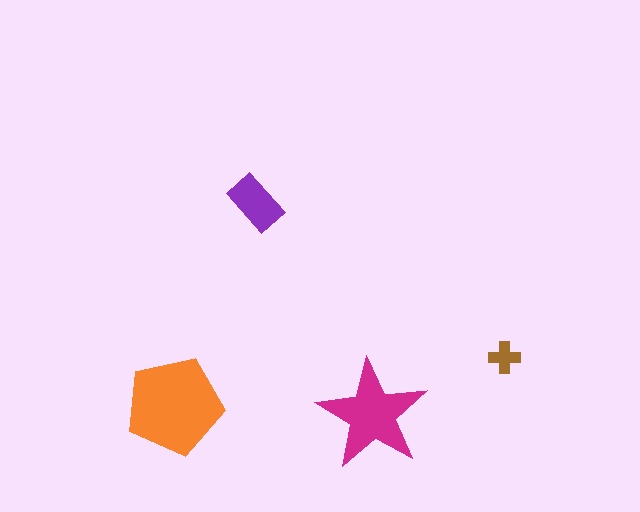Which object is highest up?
The purple rectangle is topmost.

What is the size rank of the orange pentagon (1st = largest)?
1st.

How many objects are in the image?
There are 4 objects in the image.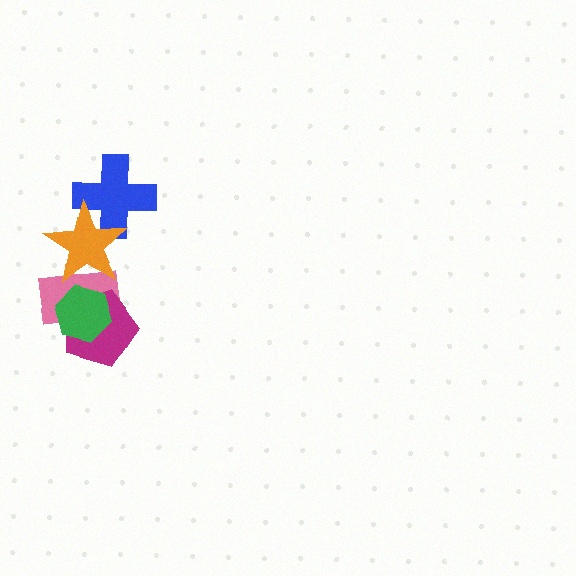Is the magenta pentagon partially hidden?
Yes, it is partially covered by another shape.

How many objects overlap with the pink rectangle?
3 objects overlap with the pink rectangle.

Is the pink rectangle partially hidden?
Yes, it is partially covered by another shape.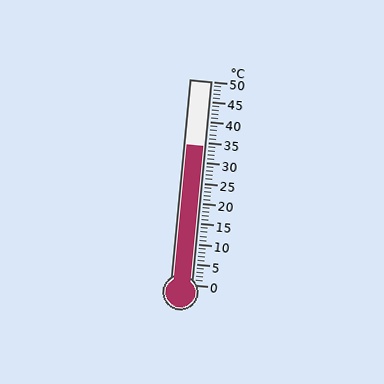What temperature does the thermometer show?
The thermometer shows approximately 34°C.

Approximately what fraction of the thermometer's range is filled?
The thermometer is filled to approximately 70% of its range.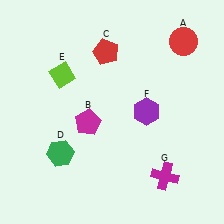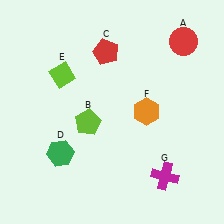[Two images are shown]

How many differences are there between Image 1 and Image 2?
There are 2 differences between the two images.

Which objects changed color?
B changed from magenta to lime. F changed from purple to orange.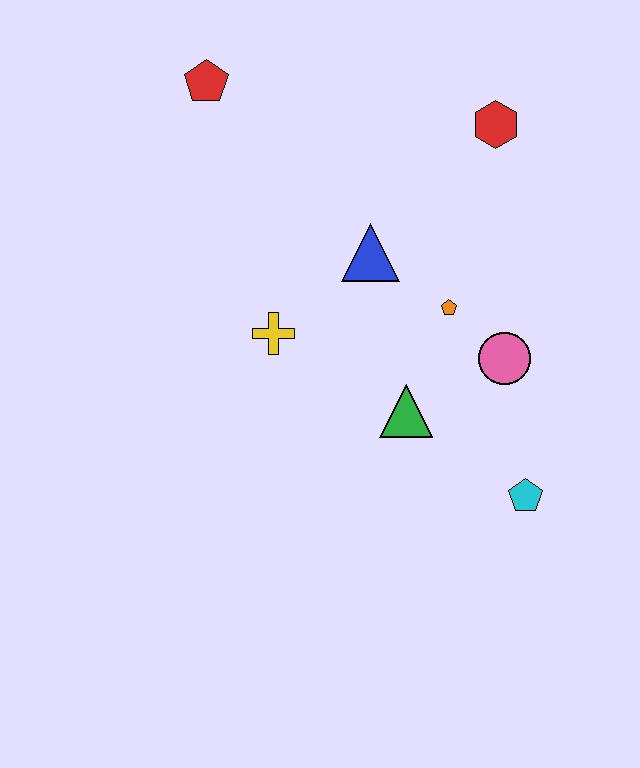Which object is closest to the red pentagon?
The blue triangle is closest to the red pentagon.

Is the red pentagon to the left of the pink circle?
Yes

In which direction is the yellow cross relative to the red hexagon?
The yellow cross is to the left of the red hexagon.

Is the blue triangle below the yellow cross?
No